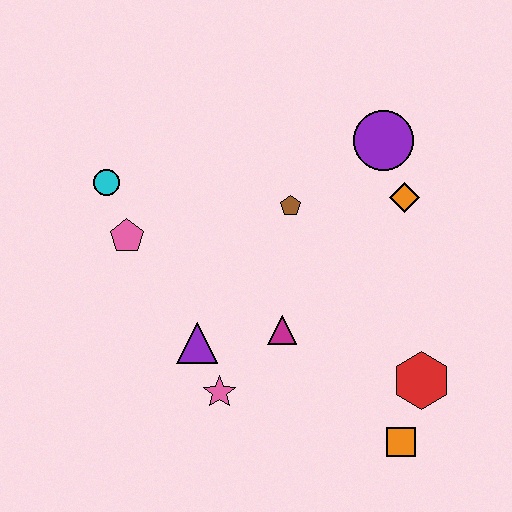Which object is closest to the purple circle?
The orange diamond is closest to the purple circle.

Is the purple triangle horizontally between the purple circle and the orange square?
No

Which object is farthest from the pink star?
The purple circle is farthest from the pink star.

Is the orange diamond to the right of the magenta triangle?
Yes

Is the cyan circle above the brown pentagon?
Yes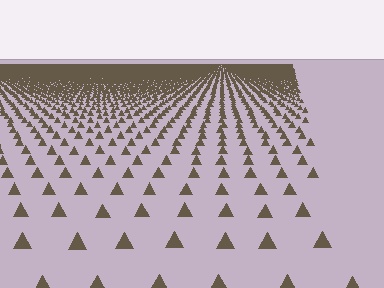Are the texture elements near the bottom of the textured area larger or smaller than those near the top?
Larger. Near the bottom, elements are closer to the viewer and appear at a bigger on-screen size.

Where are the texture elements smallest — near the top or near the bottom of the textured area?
Near the top.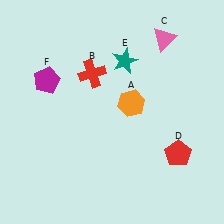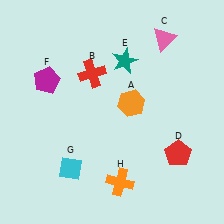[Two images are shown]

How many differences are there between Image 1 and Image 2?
There are 2 differences between the two images.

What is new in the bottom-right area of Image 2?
An orange cross (H) was added in the bottom-right area of Image 2.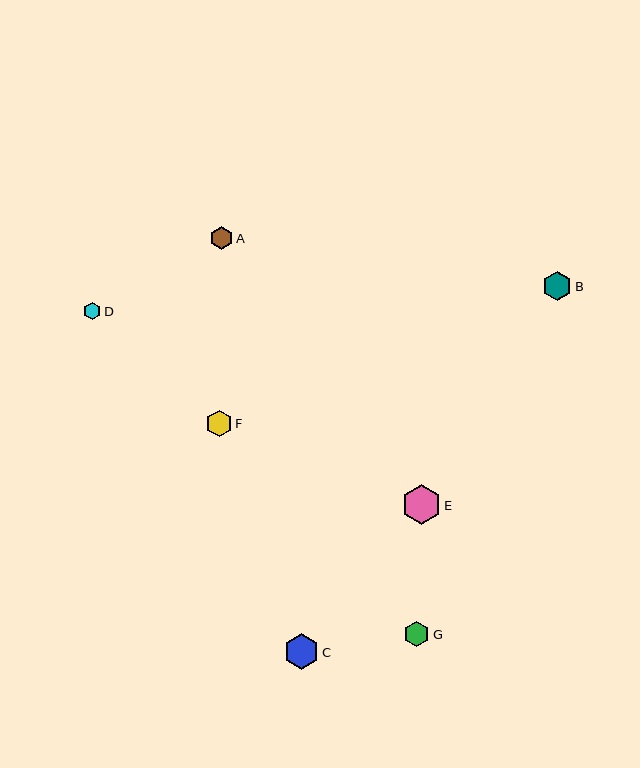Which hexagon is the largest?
Hexagon E is the largest with a size of approximately 39 pixels.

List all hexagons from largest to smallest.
From largest to smallest: E, C, B, F, G, A, D.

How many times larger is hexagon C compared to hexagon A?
Hexagon C is approximately 1.5 times the size of hexagon A.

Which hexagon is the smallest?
Hexagon D is the smallest with a size of approximately 17 pixels.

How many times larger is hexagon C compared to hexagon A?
Hexagon C is approximately 1.5 times the size of hexagon A.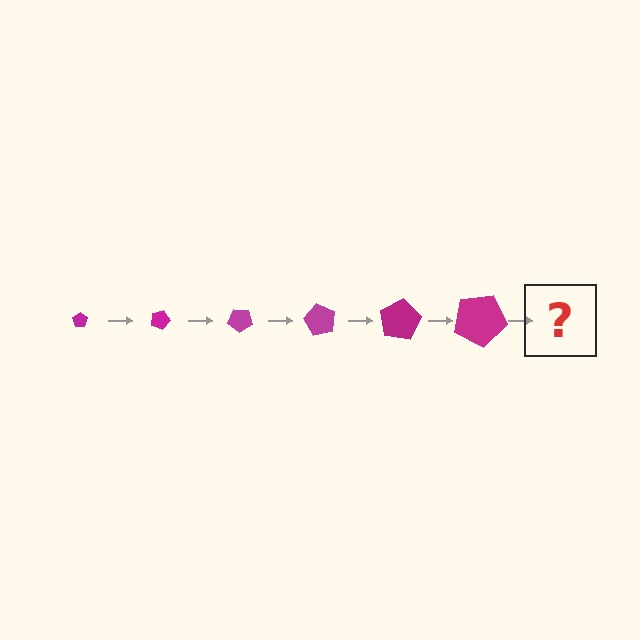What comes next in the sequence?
The next element should be a pentagon, larger than the previous one and rotated 120 degrees from the start.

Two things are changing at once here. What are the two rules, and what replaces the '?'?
The two rules are that the pentagon grows larger each step and it rotates 20 degrees each step. The '?' should be a pentagon, larger than the previous one and rotated 120 degrees from the start.